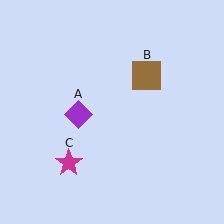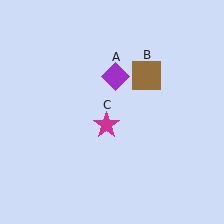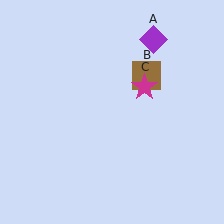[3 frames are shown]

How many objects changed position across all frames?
2 objects changed position: purple diamond (object A), magenta star (object C).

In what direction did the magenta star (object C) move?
The magenta star (object C) moved up and to the right.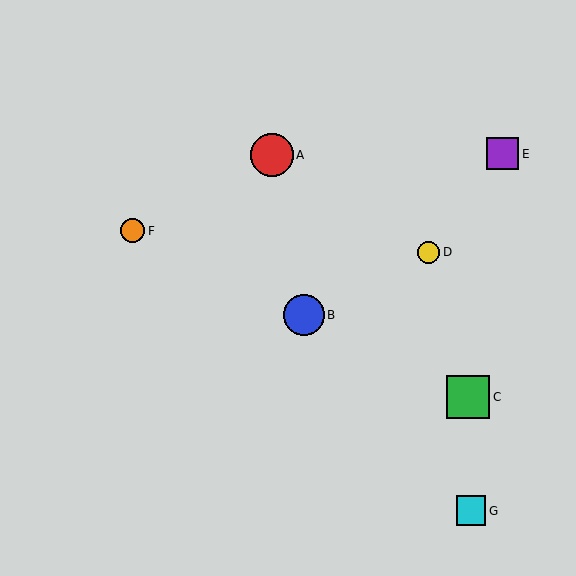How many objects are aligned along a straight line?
3 objects (B, C, F) are aligned along a straight line.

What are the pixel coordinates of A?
Object A is at (272, 155).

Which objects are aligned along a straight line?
Objects B, C, F are aligned along a straight line.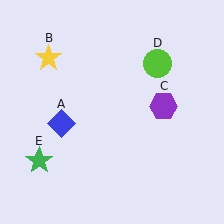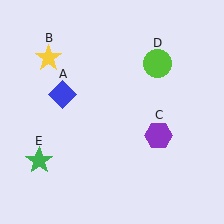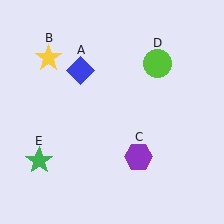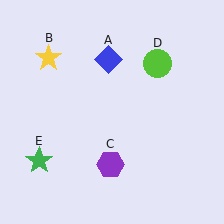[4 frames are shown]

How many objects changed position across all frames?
2 objects changed position: blue diamond (object A), purple hexagon (object C).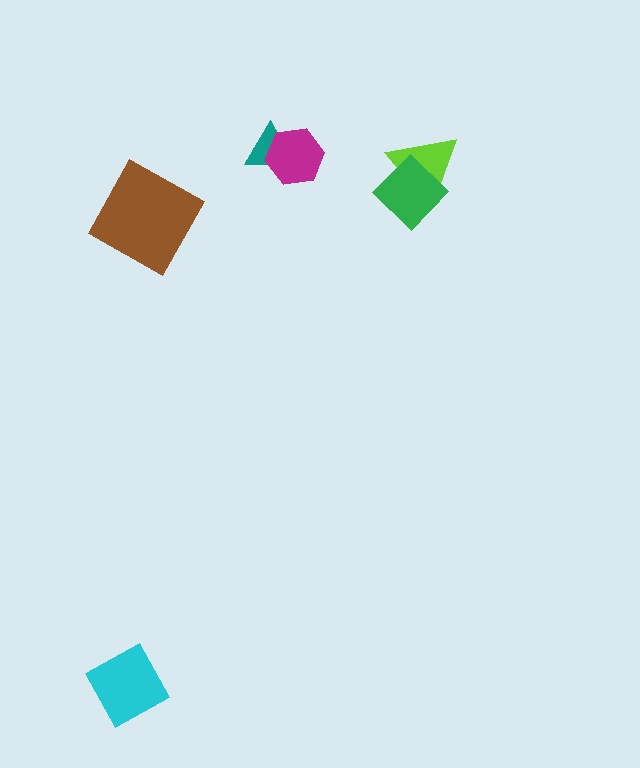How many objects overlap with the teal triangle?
1 object overlaps with the teal triangle.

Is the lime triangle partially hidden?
Yes, it is partially covered by another shape.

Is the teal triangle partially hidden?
Yes, it is partially covered by another shape.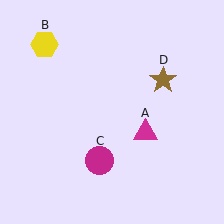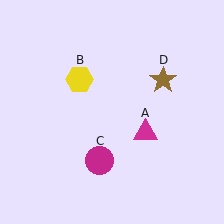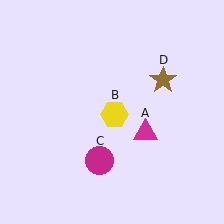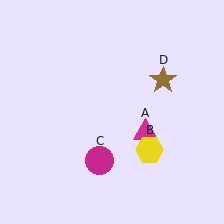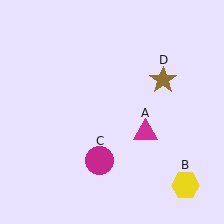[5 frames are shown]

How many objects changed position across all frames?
1 object changed position: yellow hexagon (object B).